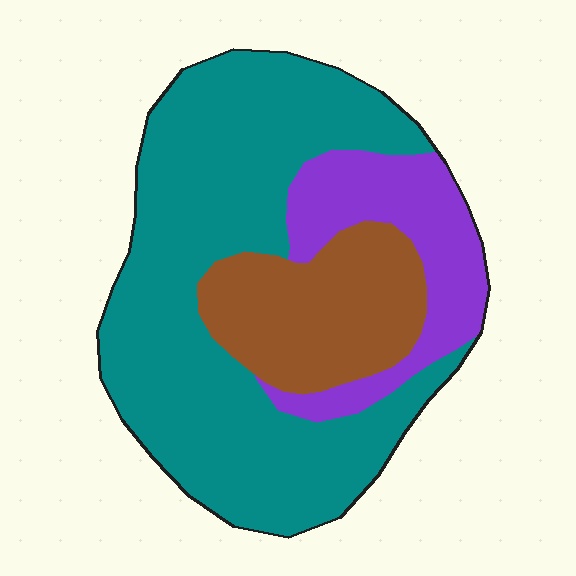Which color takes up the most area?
Teal, at roughly 60%.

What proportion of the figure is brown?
Brown covers around 20% of the figure.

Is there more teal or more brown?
Teal.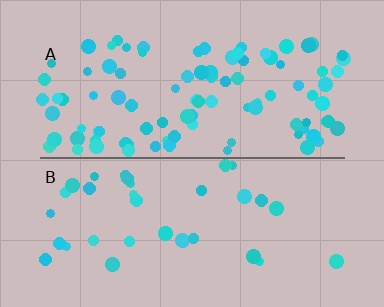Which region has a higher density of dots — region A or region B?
A (the top).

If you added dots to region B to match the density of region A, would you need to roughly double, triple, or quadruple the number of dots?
Approximately triple.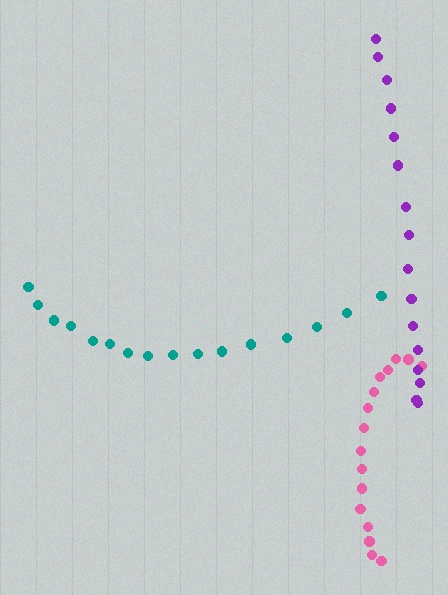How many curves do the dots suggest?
There are 3 distinct paths.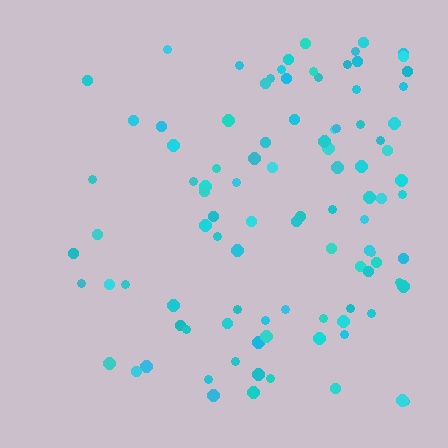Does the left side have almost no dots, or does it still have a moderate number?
Still a moderate number, just noticeably fewer than the right.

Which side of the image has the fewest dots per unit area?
The left.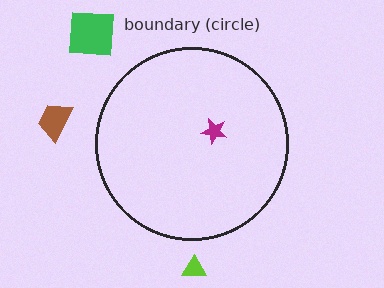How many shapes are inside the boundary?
1 inside, 3 outside.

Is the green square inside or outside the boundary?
Outside.